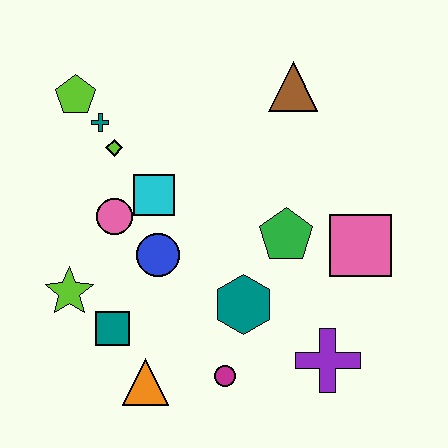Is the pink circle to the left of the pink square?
Yes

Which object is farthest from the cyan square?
The purple cross is farthest from the cyan square.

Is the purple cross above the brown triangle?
No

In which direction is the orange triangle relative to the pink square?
The orange triangle is to the left of the pink square.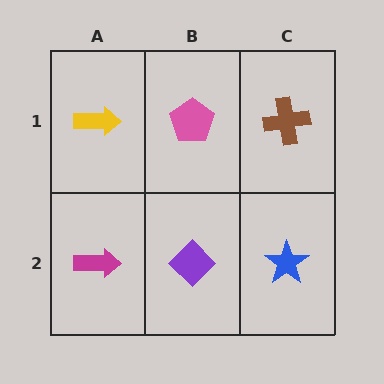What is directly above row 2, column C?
A brown cross.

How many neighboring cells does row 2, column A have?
2.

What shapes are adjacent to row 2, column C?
A brown cross (row 1, column C), a purple diamond (row 2, column B).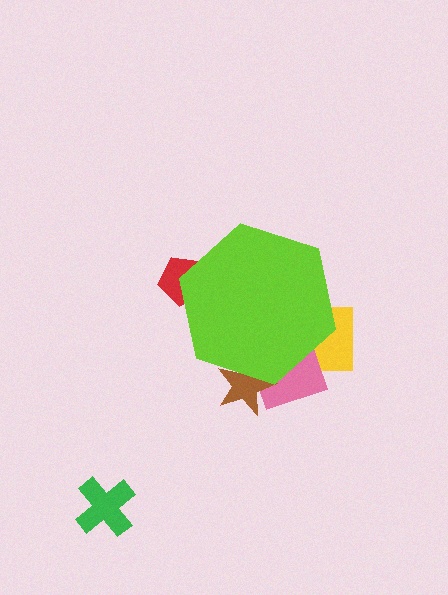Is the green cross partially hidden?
No, the green cross is fully visible.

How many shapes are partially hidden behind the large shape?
4 shapes are partially hidden.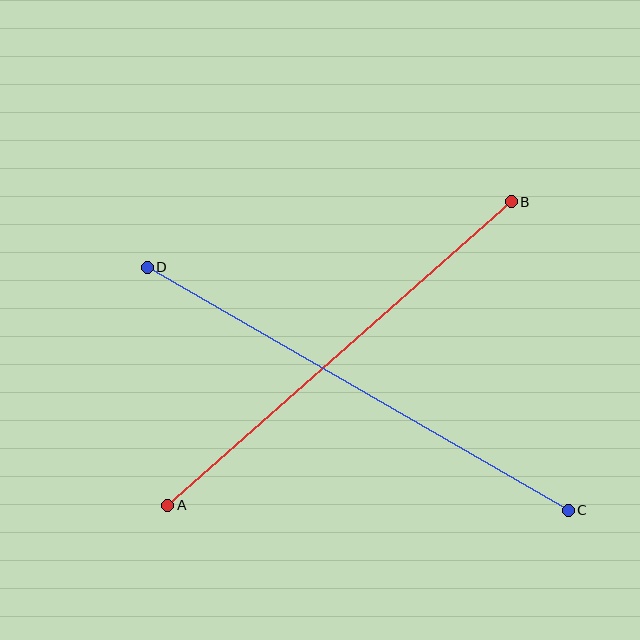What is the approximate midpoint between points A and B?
The midpoint is at approximately (339, 353) pixels.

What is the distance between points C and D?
The distance is approximately 486 pixels.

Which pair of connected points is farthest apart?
Points C and D are farthest apart.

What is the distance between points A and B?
The distance is approximately 458 pixels.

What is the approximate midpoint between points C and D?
The midpoint is at approximately (358, 389) pixels.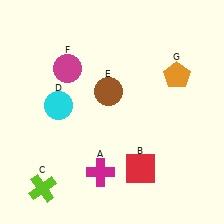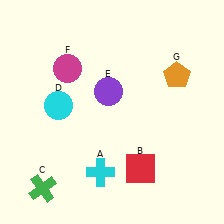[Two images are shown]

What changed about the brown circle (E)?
In Image 1, E is brown. In Image 2, it changed to purple.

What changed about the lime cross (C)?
In Image 1, C is lime. In Image 2, it changed to green.